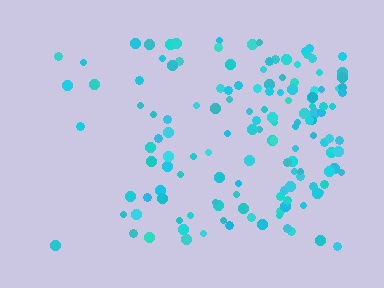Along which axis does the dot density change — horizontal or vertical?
Horizontal.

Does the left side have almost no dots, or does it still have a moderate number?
Still a moderate number, just noticeably fewer than the right.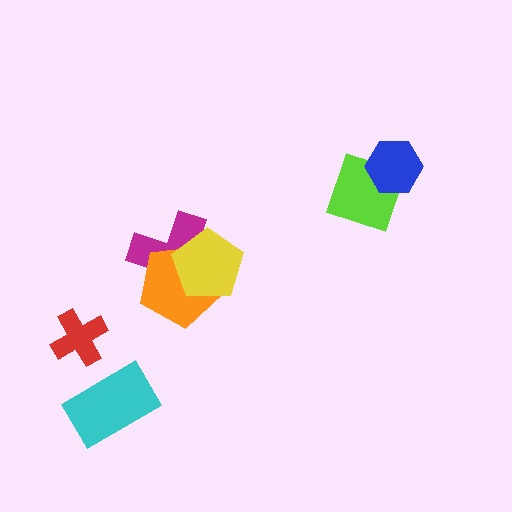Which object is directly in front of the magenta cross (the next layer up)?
The orange pentagon is directly in front of the magenta cross.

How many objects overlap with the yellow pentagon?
2 objects overlap with the yellow pentagon.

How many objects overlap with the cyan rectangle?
0 objects overlap with the cyan rectangle.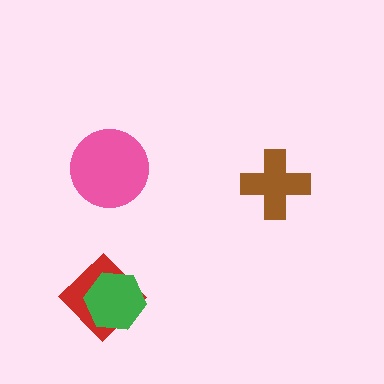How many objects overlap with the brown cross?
0 objects overlap with the brown cross.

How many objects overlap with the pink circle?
0 objects overlap with the pink circle.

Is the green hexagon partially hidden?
No, no other shape covers it.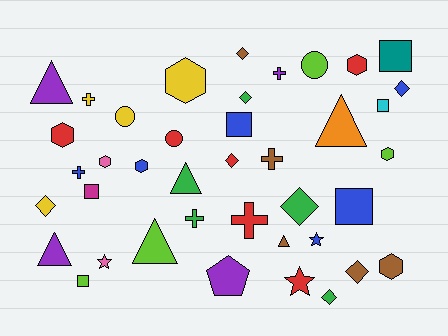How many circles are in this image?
There are 3 circles.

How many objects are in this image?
There are 40 objects.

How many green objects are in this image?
There are 5 green objects.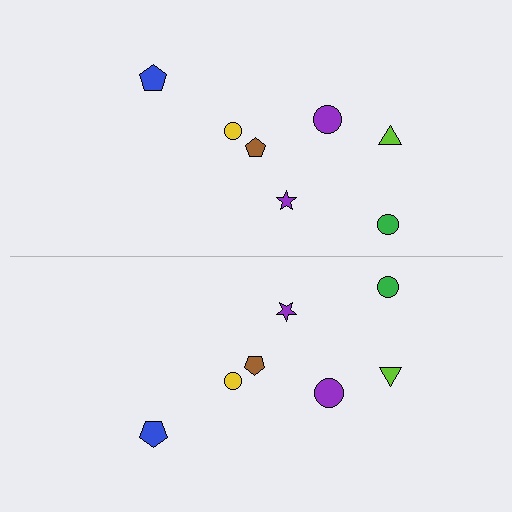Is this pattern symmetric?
Yes, this pattern has bilateral (reflection) symmetry.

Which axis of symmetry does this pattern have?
The pattern has a horizontal axis of symmetry running through the center of the image.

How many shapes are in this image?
There are 14 shapes in this image.